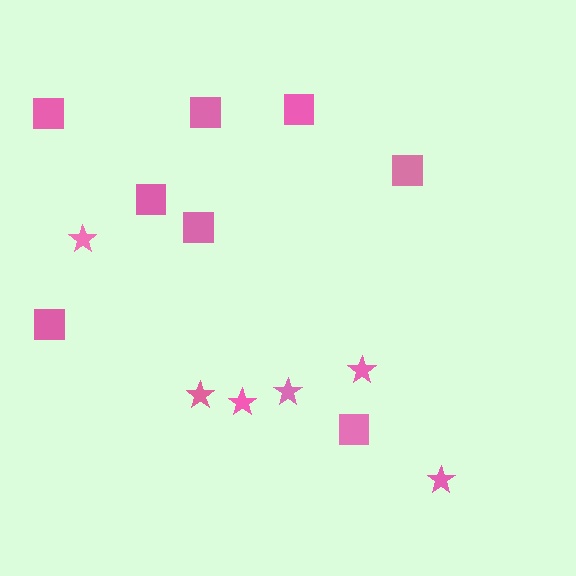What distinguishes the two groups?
There are 2 groups: one group of squares (8) and one group of stars (6).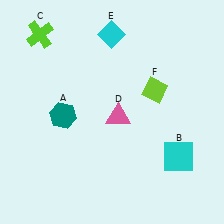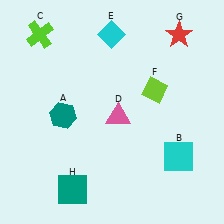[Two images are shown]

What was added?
A red star (G), a teal square (H) were added in Image 2.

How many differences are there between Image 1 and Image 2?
There are 2 differences between the two images.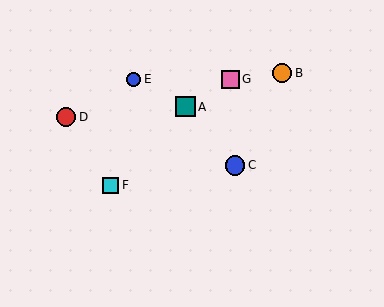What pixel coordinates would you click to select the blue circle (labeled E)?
Click at (133, 79) to select the blue circle E.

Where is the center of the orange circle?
The center of the orange circle is at (282, 73).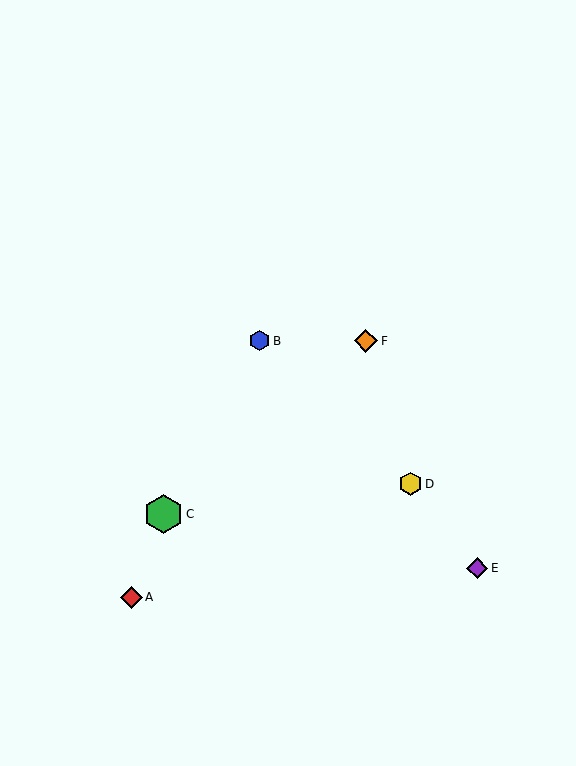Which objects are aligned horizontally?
Objects B, F are aligned horizontally.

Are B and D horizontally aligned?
No, B is at y≈341 and D is at y≈484.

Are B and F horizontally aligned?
Yes, both are at y≈341.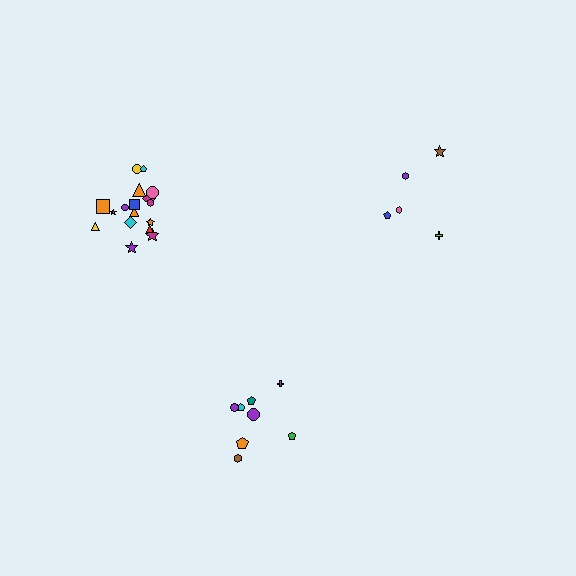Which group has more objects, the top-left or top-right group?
The top-left group.